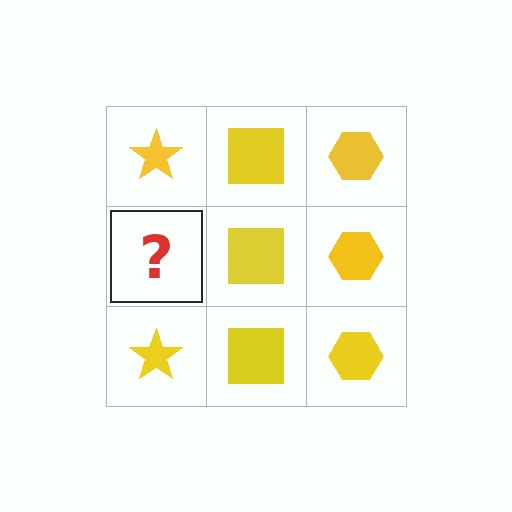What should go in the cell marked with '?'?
The missing cell should contain a yellow star.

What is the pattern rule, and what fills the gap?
The rule is that each column has a consistent shape. The gap should be filled with a yellow star.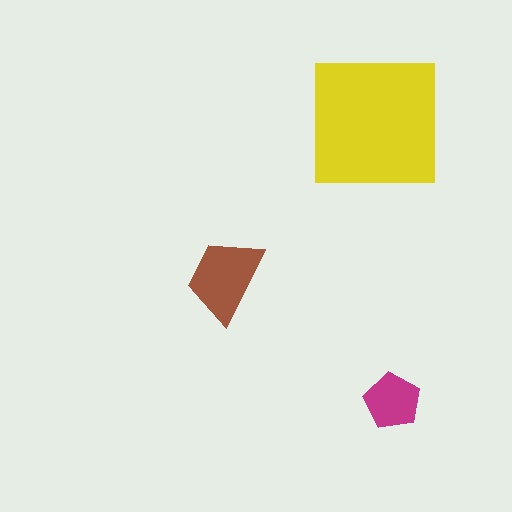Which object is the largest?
The yellow square.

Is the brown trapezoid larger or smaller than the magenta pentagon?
Larger.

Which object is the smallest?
The magenta pentagon.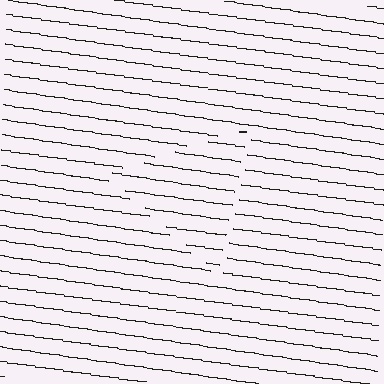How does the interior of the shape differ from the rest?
The interior of the shape contains the same grating, shifted by half a period — the contour is defined by the phase discontinuity where line-ends from the inner and outer gratings abut.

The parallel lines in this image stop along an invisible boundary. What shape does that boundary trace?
An illusory triangle. The interior of the shape contains the same grating, shifted by half a period — the contour is defined by the phase discontinuity where line-ends from the inner and outer gratings abut.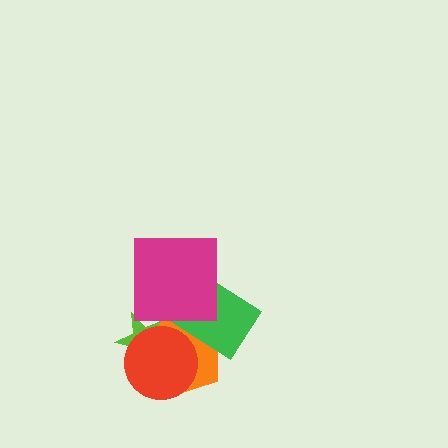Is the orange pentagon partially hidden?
Yes, it is partially covered by another shape.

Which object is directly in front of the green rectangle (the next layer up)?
The red circle is directly in front of the green rectangle.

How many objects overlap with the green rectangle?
3 objects overlap with the green rectangle.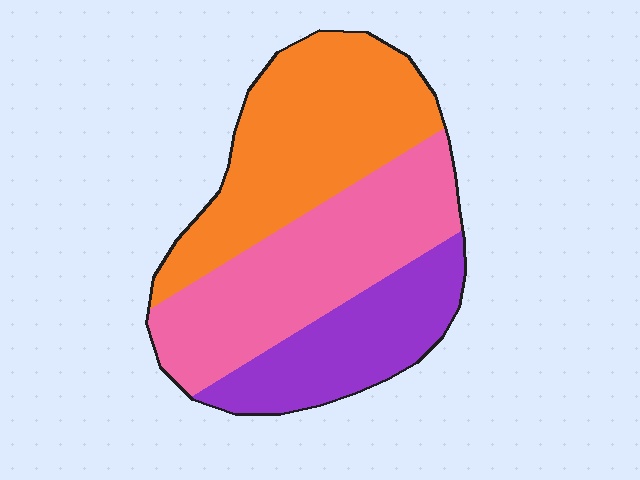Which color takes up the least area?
Purple, at roughly 25%.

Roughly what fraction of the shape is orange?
Orange takes up between a quarter and a half of the shape.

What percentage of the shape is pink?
Pink covers around 40% of the shape.